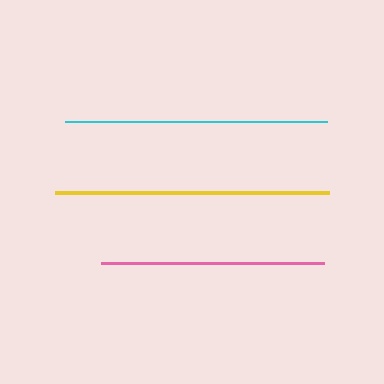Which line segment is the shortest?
The pink line is the shortest at approximately 223 pixels.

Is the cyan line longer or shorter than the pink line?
The cyan line is longer than the pink line.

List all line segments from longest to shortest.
From longest to shortest: yellow, cyan, pink.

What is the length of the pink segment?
The pink segment is approximately 223 pixels long.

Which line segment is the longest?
The yellow line is the longest at approximately 274 pixels.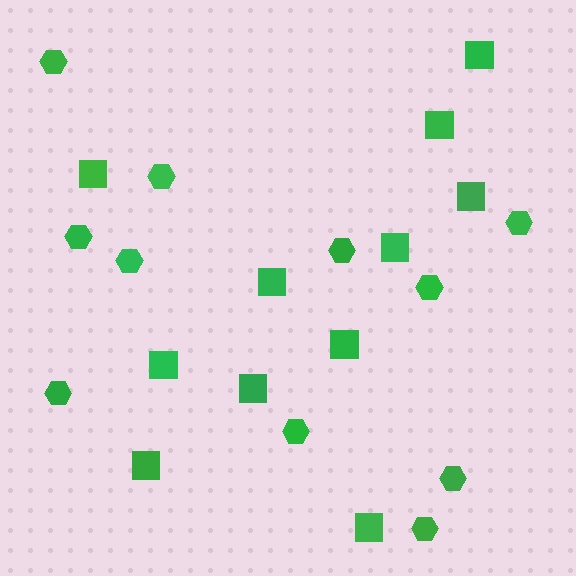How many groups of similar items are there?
There are 2 groups: one group of squares (11) and one group of hexagons (11).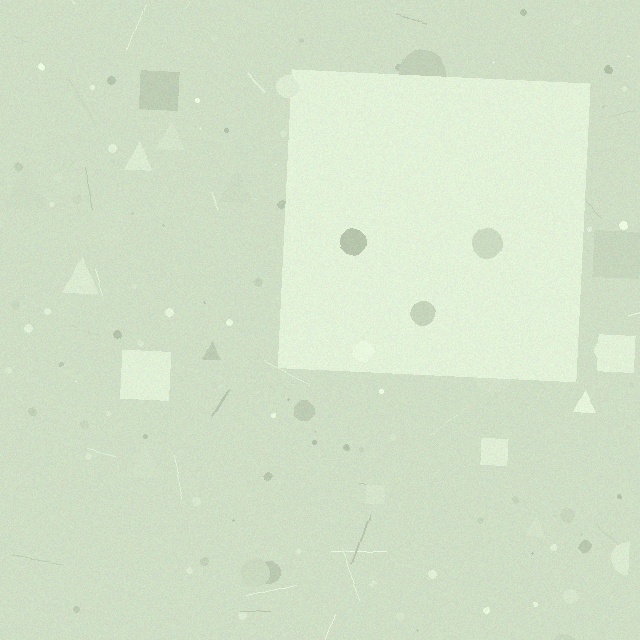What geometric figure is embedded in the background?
A square is embedded in the background.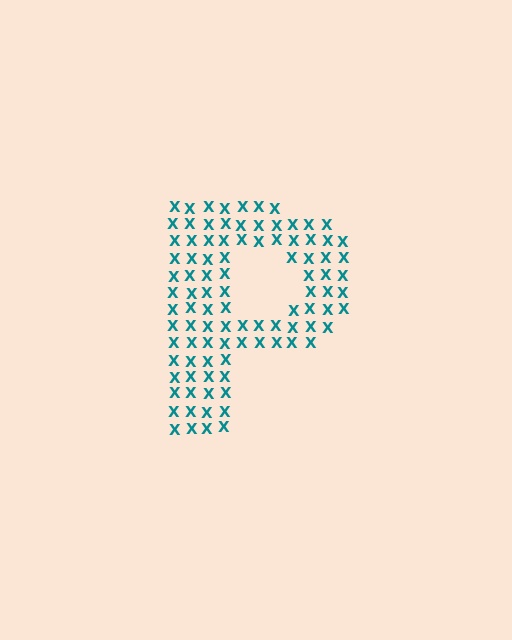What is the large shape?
The large shape is the letter P.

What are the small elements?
The small elements are letter X's.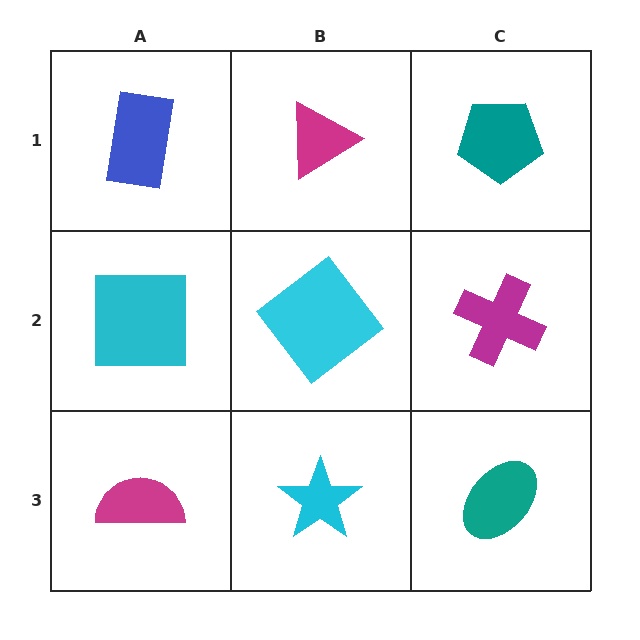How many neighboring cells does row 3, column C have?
2.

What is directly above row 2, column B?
A magenta triangle.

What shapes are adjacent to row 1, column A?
A cyan square (row 2, column A), a magenta triangle (row 1, column B).